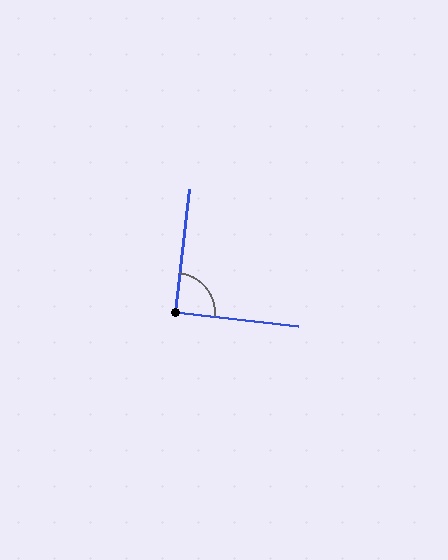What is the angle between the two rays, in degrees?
Approximately 90 degrees.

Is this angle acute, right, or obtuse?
It is approximately a right angle.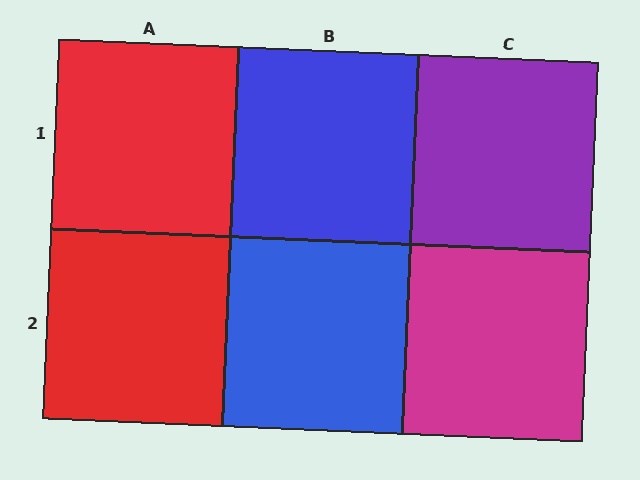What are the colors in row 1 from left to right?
Red, blue, purple.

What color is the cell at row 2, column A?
Red.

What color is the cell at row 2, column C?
Magenta.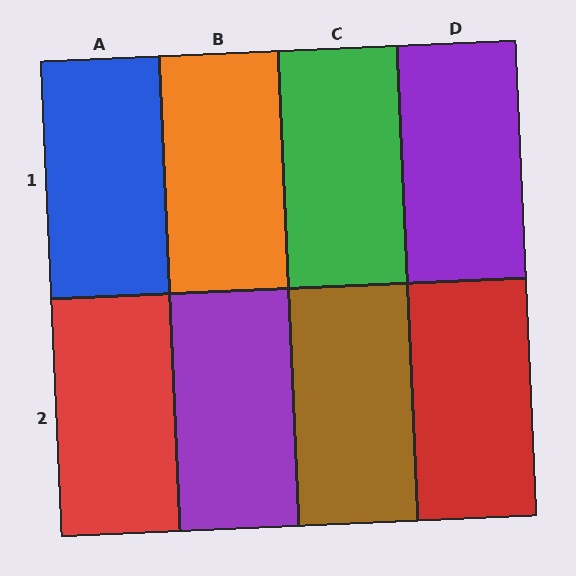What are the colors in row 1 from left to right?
Blue, orange, green, purple.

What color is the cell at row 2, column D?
Red.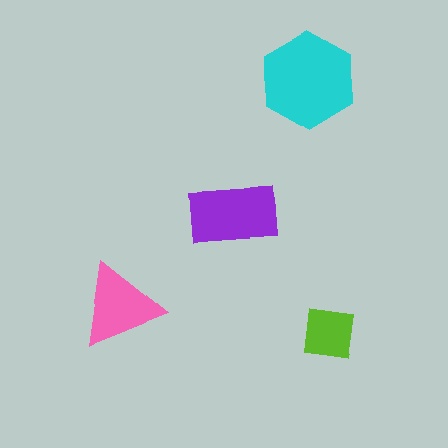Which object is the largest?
The cyan hexagon.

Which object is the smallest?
The lime square.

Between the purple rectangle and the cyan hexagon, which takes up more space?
The cyan hexagon.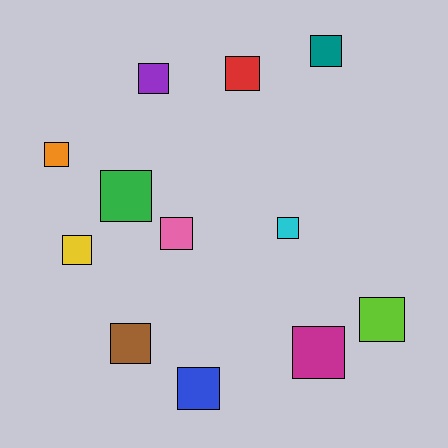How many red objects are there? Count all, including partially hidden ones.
There is 1 red object.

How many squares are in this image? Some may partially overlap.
There are 12 squares.